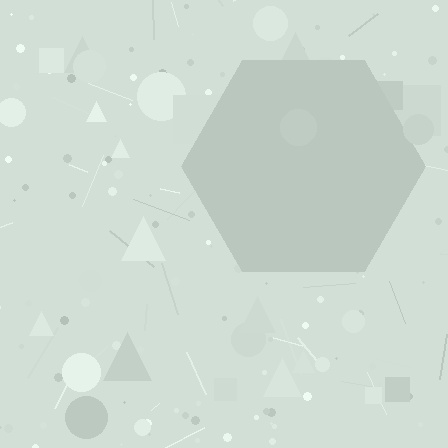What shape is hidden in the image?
A hexagon is hidden in the image.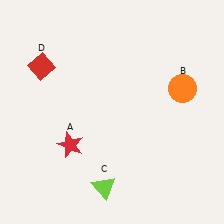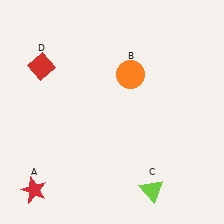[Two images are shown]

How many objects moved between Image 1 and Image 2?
3 objects moved between the two images.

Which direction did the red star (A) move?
The red star (A) moved down.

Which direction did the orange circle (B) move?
The orange circle (B) moved left.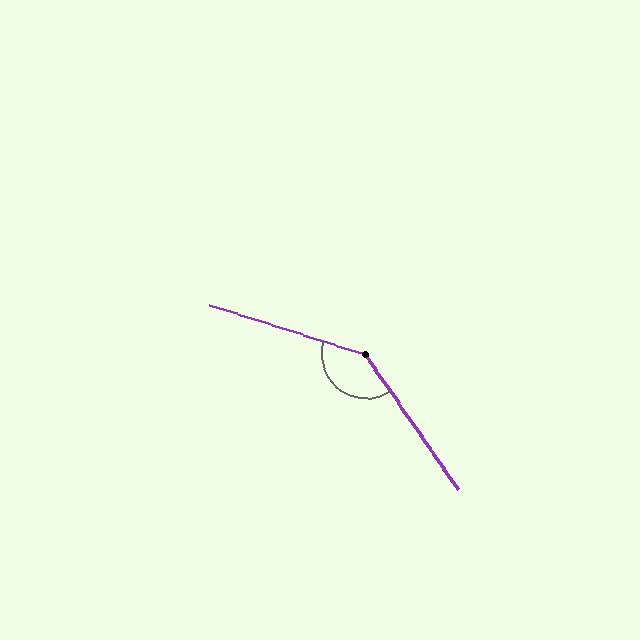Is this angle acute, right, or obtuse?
It is obtuse.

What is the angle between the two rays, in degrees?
Approximately 142 degrees.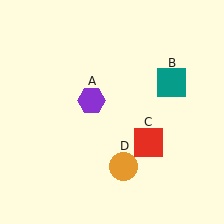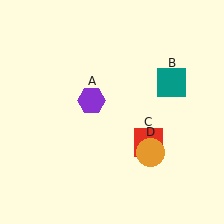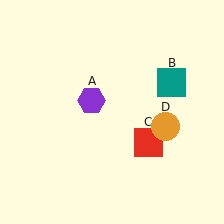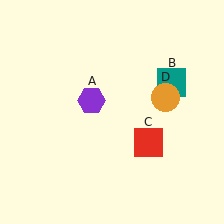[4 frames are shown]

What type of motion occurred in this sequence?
The orange circle (object D) rotated counterclockwise around the center of the scene.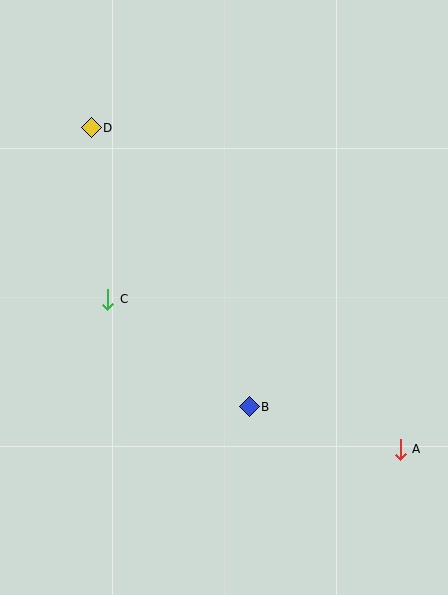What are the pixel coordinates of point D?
Point D is at (91, 128).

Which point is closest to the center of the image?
Point B at (249, 407) is closest to the center.